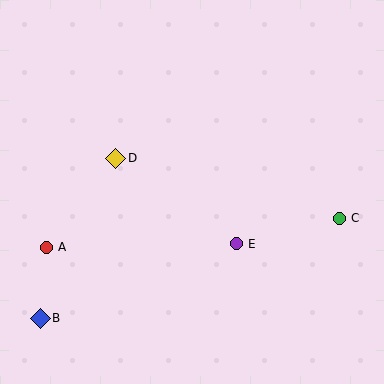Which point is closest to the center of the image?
Point E at (236, 244) is closest to the center.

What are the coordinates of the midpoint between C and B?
The midpoint between C and B is at (190, 268).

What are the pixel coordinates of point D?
Point D is at (116, 158).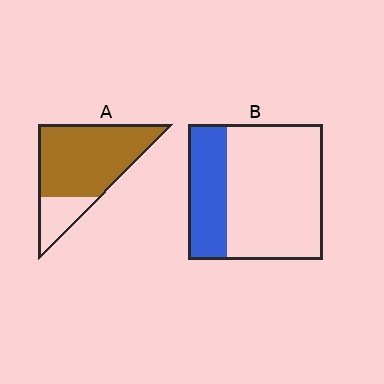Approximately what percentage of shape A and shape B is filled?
A is approximately 80% and B is approximately 30%.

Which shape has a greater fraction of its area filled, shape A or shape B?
Shape A.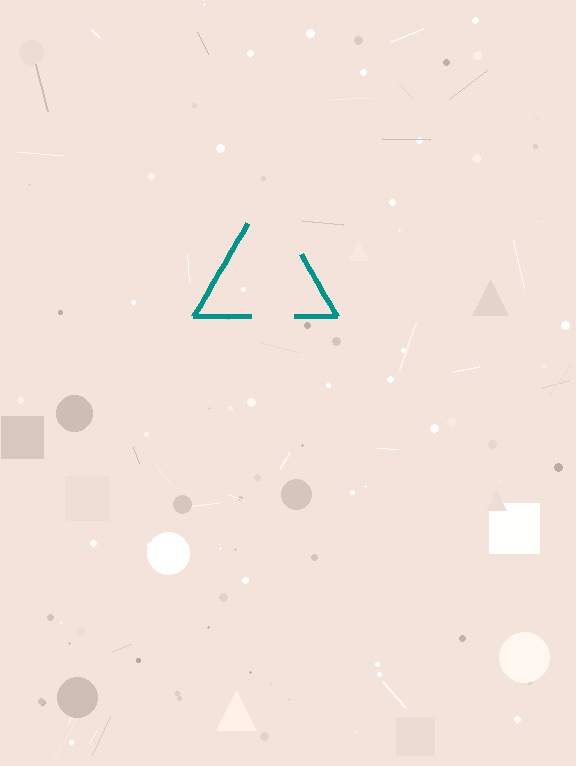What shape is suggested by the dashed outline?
The dashed outline suggests a triangle.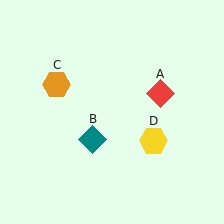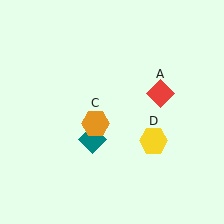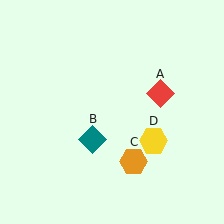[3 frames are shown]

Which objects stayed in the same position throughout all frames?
Red diamond (object A) and teal diamond (object B) and yellow hexagon (object D) remained stationary.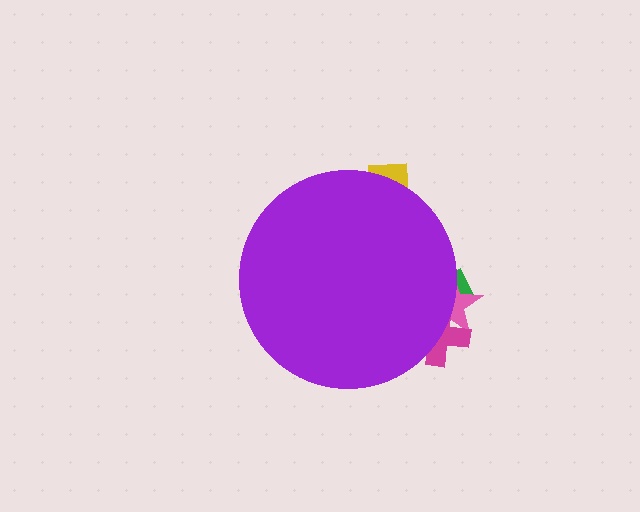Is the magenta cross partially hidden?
Yes, the magenta cross is partially hidden behind the purple circle.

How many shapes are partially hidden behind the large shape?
4 shapes are partially hidden.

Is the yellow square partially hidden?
Yes, the yellow square is partially hidden behind the purple circle.